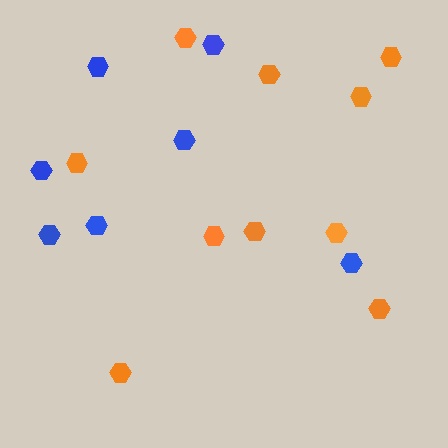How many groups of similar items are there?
There are 2 groups: one group of blue hexagons (7) and one group of orange hexagons (10).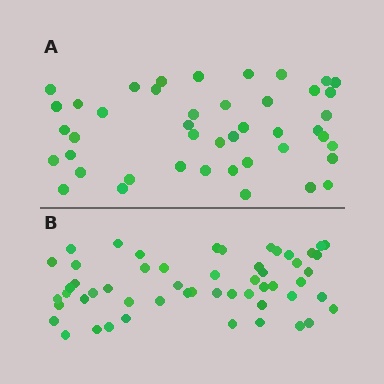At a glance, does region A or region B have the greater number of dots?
Region B (the bottom region) has more dots.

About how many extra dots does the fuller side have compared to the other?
Region B has roughly 10 or so more dots than region A.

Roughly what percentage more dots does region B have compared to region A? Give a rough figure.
About 25% more.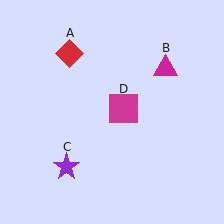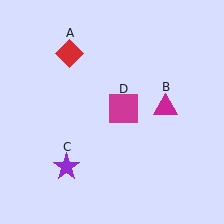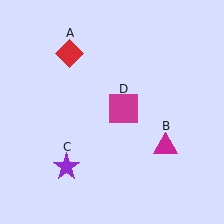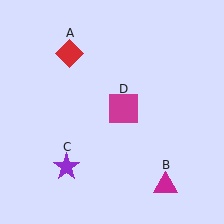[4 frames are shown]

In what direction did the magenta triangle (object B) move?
The magenta triangle (object B) moved down.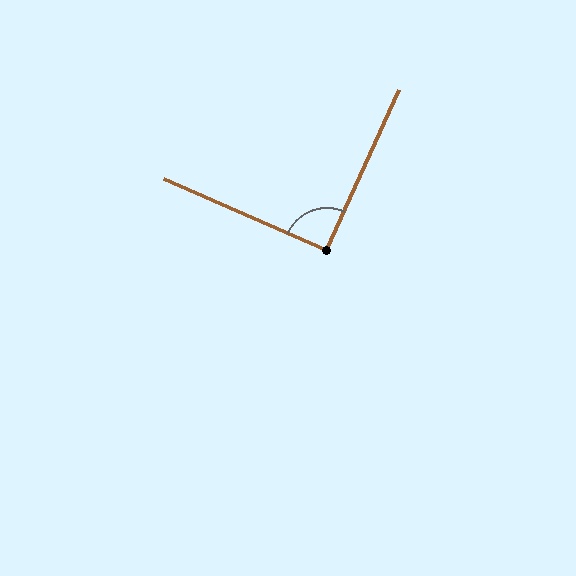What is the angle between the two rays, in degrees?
Approximately 91 degrees.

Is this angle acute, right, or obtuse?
It is approximately a right angle.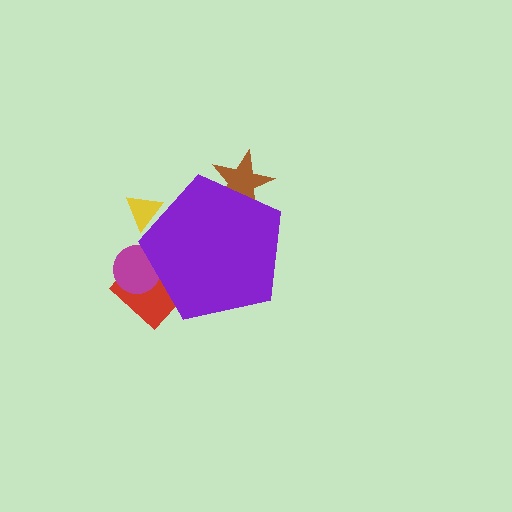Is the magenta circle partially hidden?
Yes, the magenta circle is partially hidden behind the purple pentagon.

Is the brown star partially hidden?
Yes, the brown star is partially hidden behind the purple pentagon.